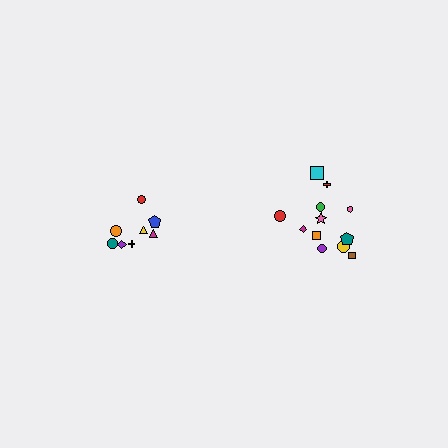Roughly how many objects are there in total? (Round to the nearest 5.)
Roughly 20 objects in total.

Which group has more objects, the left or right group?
The right group.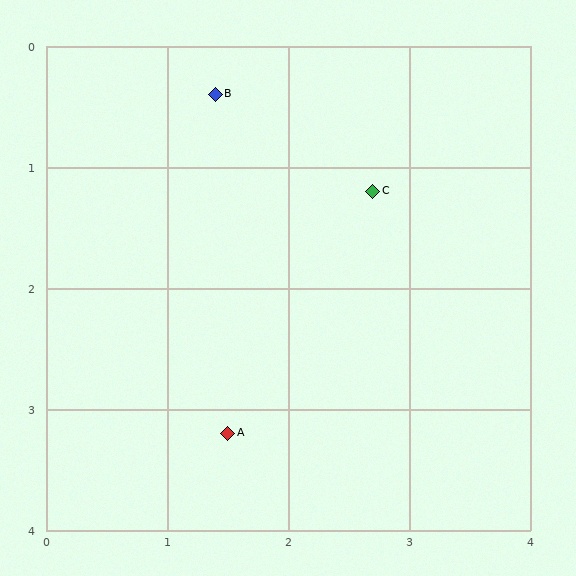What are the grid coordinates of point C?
Point C is at approximately (2.7, 1.2).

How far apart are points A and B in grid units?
Points A and B are about 2.8 grid units apart.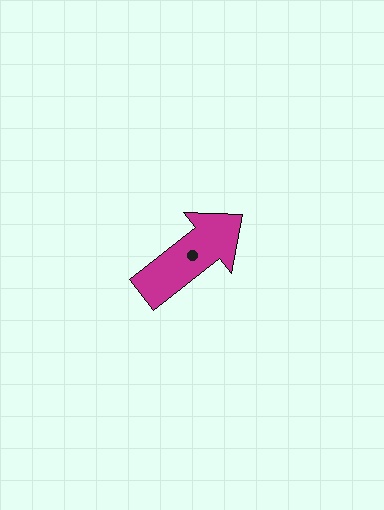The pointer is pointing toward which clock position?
Roughly 2 o'clock.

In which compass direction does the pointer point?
Northeast.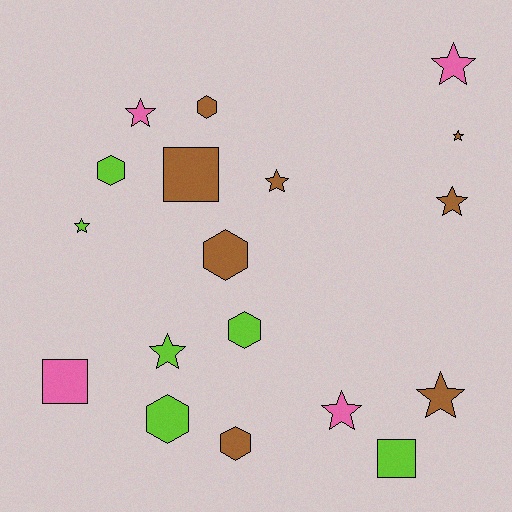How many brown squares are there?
There is 1 brown square.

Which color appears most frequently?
Brown, with 8 objects.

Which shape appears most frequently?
Star, with 9 objects.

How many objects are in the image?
There are 18 objects.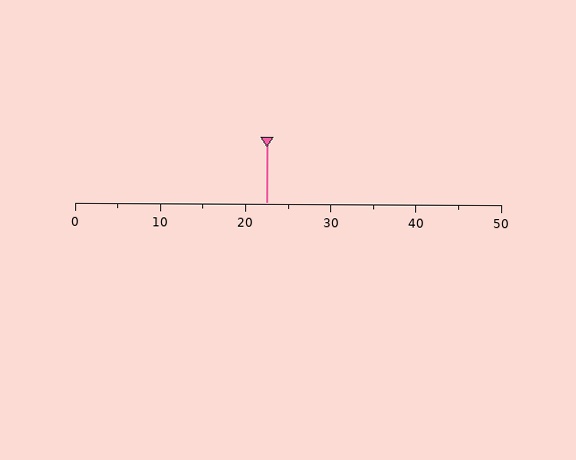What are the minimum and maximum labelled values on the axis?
The axis runs from 0 to 50.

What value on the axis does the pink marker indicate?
The marker indicates approximately 22.5.